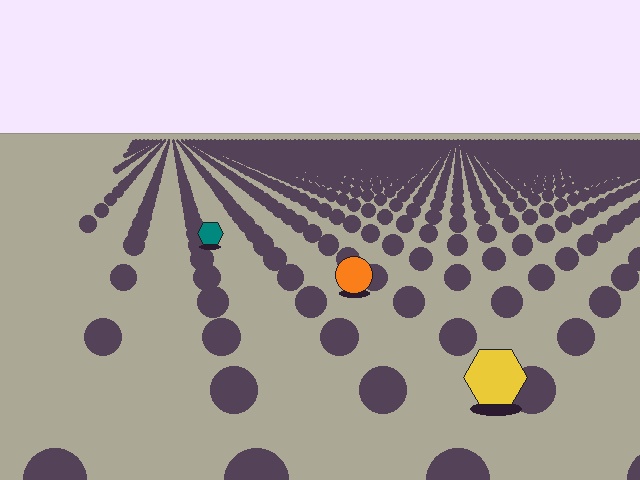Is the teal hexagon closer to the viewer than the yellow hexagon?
No. The yellow hexagon is closer — you can tell from the texture gradient: the ground texture is coarser near it.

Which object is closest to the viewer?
The yellow hexagon is closest. The texture marks near it are larger and more spread out.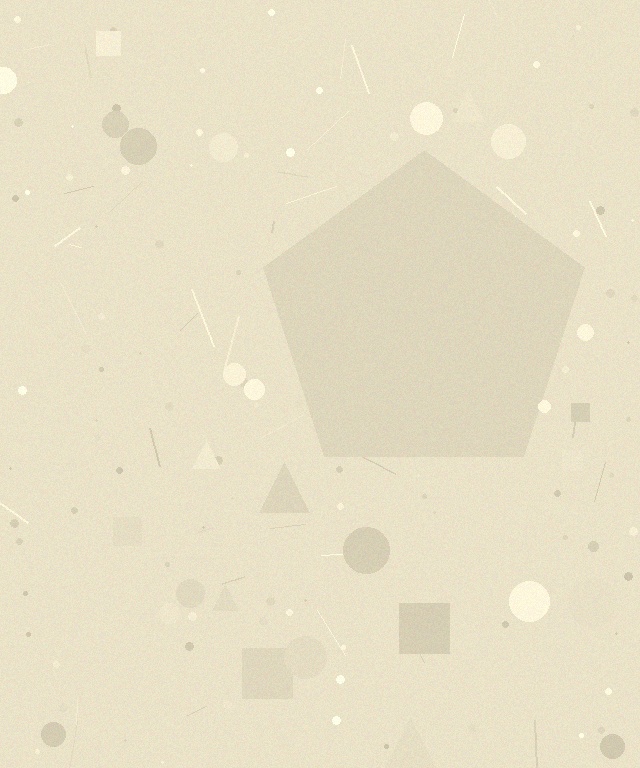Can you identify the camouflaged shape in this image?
The camouflaged shape is a pentagon.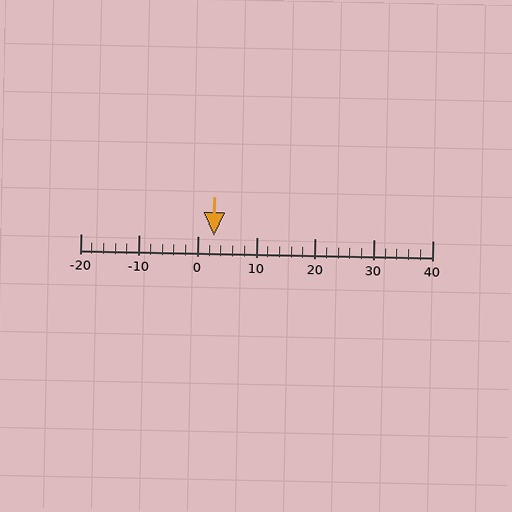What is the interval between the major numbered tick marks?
The major tick marks are spaced 10 units apart.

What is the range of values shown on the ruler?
The ruler shows values from -20 to 40.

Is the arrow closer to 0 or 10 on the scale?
The arrow is closer to 0.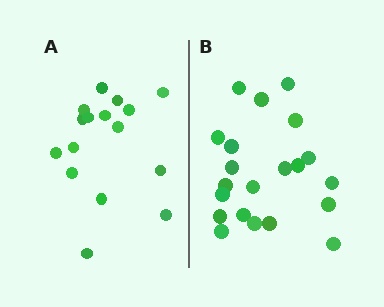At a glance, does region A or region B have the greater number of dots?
Region B (the right region) has more dots.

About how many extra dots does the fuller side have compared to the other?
Region B has about 5 more dots than region A.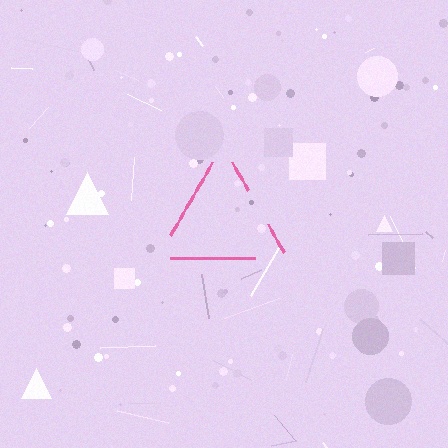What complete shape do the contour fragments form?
The contour fragments form a triangle.